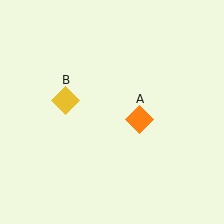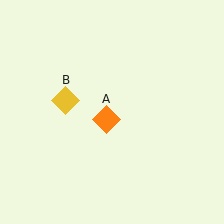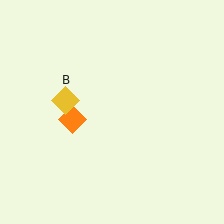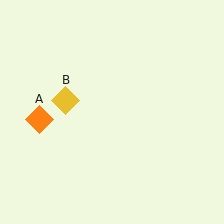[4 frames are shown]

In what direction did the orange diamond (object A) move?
The orange diamond (object A) moved left.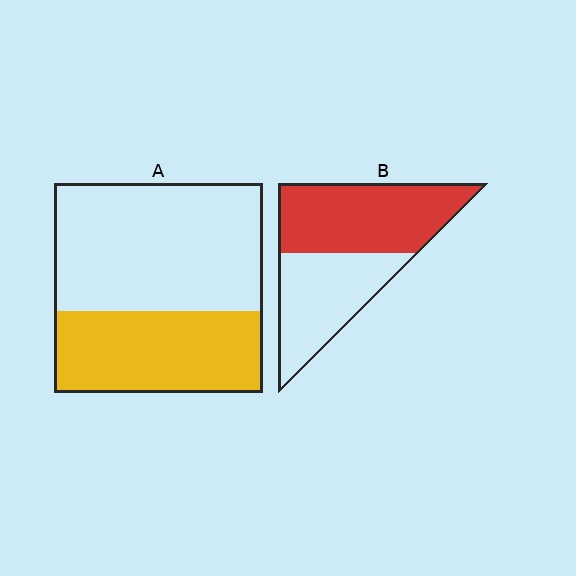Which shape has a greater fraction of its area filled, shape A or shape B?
Shape B.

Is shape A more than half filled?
No.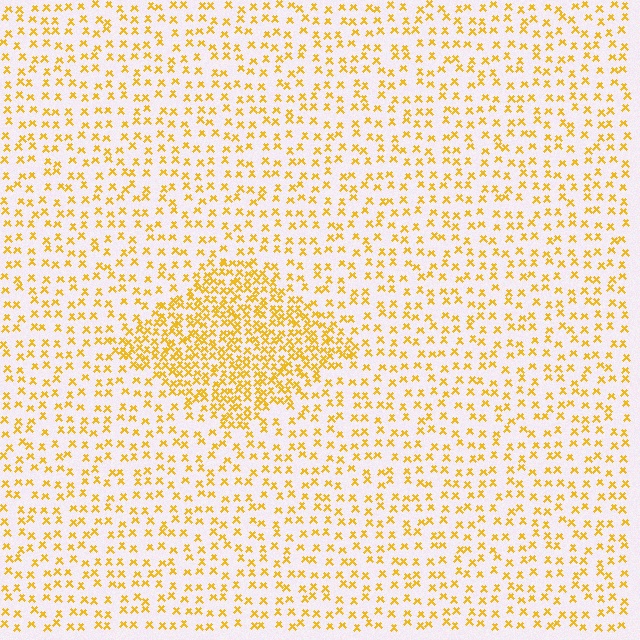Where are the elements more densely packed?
The elements are more densely packed inside the diamond boundary.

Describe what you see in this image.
The image contains small yellow elements arranged at two different densities. A diamond-shaped region is visible where the elements are more densely packed than the surrounding area.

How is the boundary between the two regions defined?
The boundary is defined by a change in element density (approximately 2.3x ratio). All elements are the same color, size, and shape.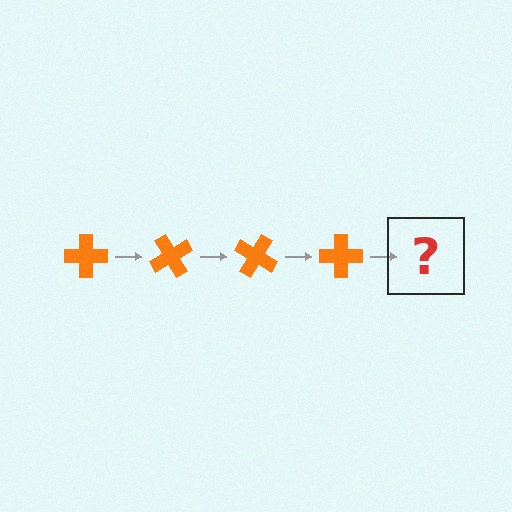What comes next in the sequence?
The next element should be an orange cross rotated 240 degrees.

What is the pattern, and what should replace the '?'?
The pattern is that the cross rotates 60 degrees each step. The '?' should be an orange cross rotated 240 degrees.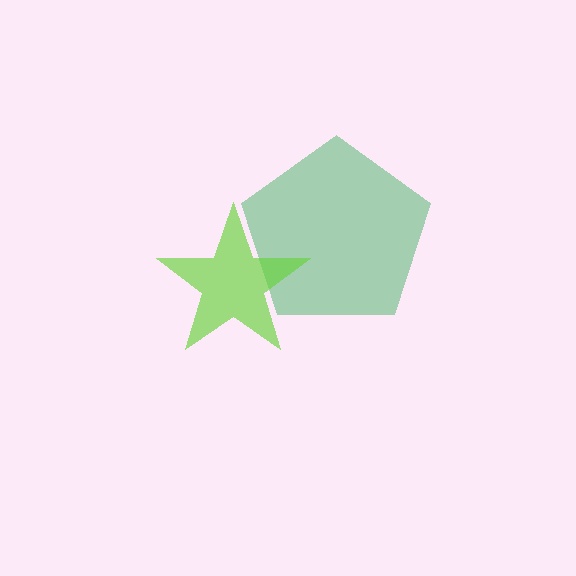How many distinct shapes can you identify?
There are 2 distinct shapes: a green pentagon, a lime star.